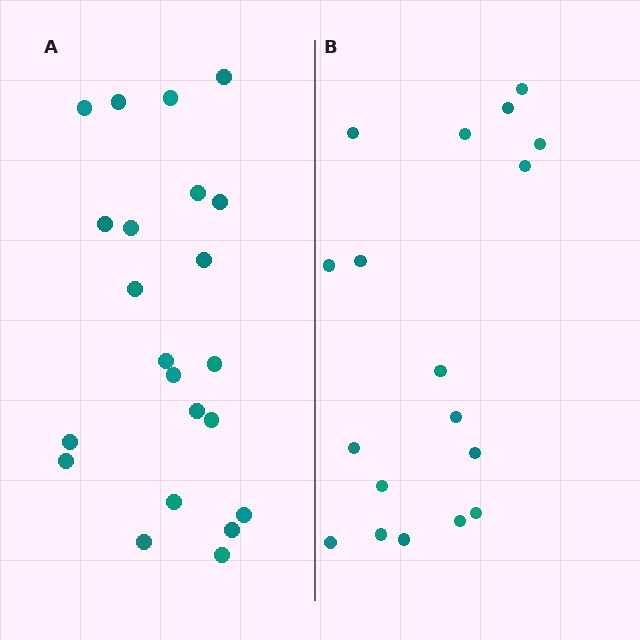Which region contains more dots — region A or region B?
Region A (the left region) has more dots.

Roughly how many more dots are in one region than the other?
Region A has about 4 more dots than region B.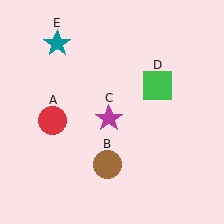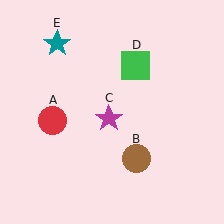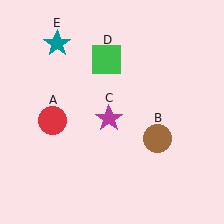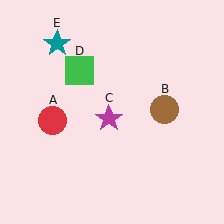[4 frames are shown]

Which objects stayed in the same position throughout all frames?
Red circle (object A) and magenta star (object C) and teal star (object E) remained stationary.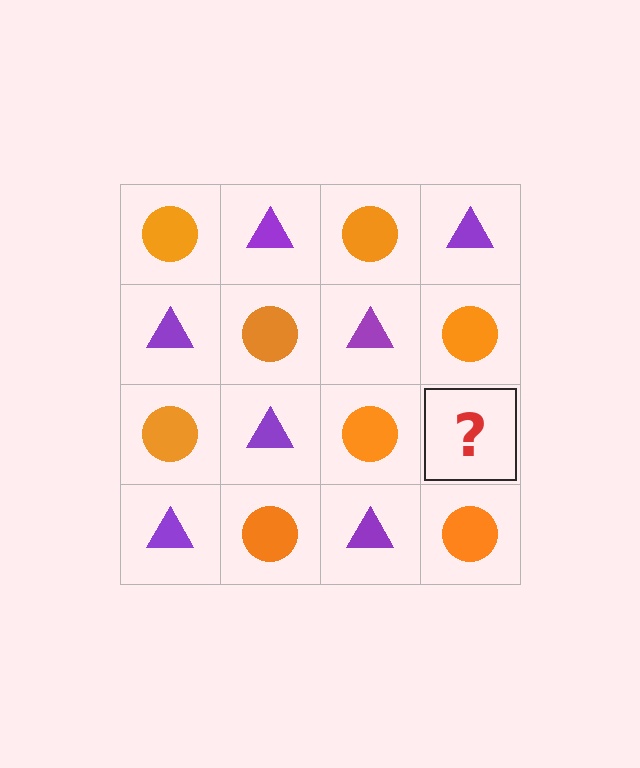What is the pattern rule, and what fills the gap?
The rule is that it alternates orange circle and purple triangle in a checkerboard pattern. The gap should be filled with a purple triangle.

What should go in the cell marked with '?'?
The missing cell should contain a purple triangle.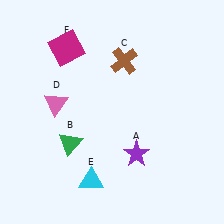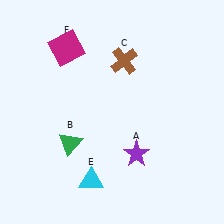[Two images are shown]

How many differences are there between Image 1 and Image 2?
There is 1 difference between the two images.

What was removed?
The pink triangle (D) was removed in Image 2.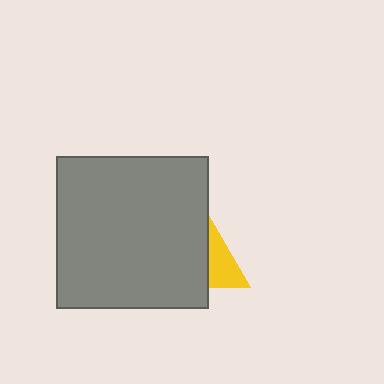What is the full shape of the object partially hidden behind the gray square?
The partially hidden object is a yellow triangle.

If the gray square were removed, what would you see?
You would see the complete yellow triangle.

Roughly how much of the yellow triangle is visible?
A small part of it is visible (roughly 34%).